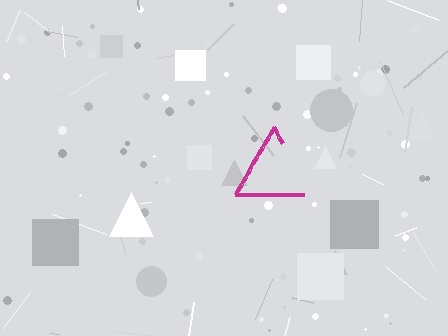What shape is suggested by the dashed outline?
The dashed outline suggests a triangle.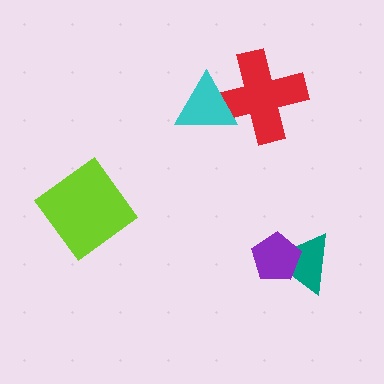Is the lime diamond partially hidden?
No, no other shape covers it.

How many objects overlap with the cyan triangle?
1 object overlaps with the cyan triangle.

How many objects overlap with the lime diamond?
0 objects overlap with the lime diamond.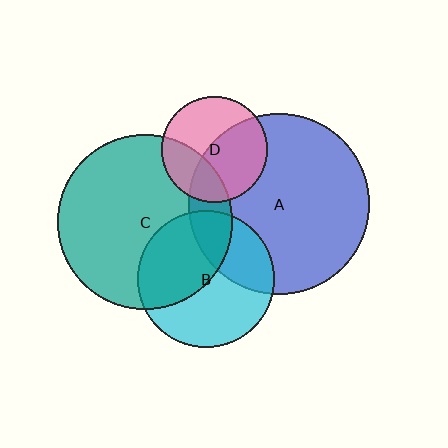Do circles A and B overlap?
Yes.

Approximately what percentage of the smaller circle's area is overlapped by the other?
Approximately 30%.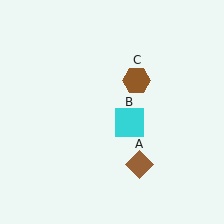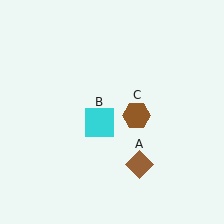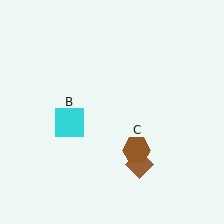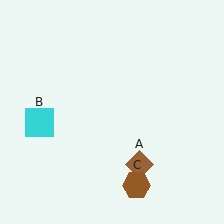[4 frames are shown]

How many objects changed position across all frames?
2 objects changed position: cyan square (object B), brown hexagon (object C).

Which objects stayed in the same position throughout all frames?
Brown diamond (object A) remained stationary.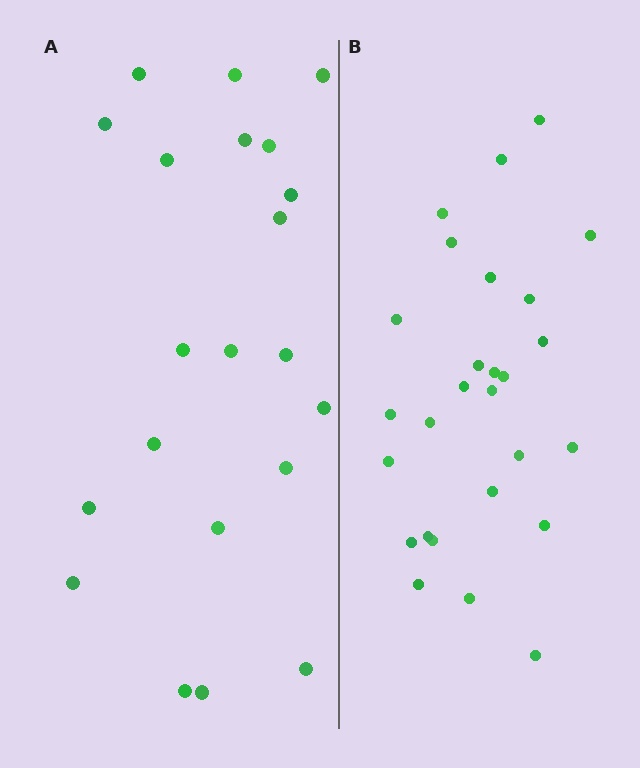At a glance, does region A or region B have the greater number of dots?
Region B (the right region) has more dots.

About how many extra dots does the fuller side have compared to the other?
Region B has about 6 more dots than region A.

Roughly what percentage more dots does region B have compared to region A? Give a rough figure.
About 30% more.